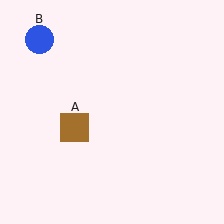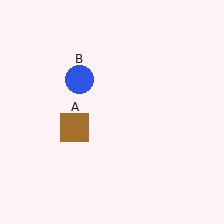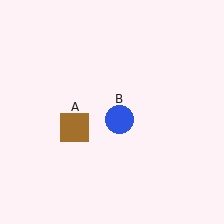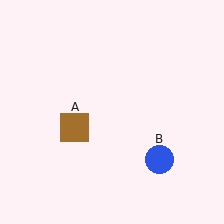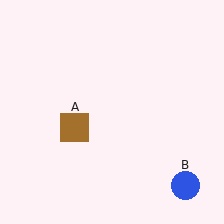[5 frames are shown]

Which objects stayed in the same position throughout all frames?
Brown square (object A) remained stationary.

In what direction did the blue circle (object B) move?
The blue circle (object B) moved down and to the right.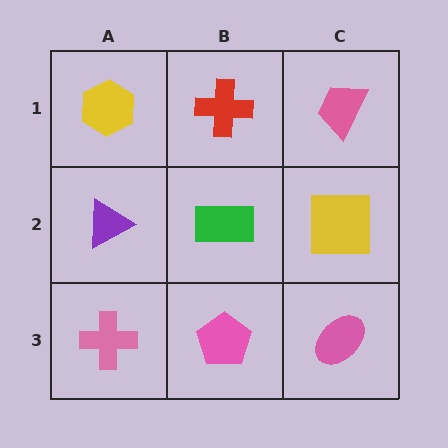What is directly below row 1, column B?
A green rectangle.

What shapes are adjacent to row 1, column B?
A green rectangle (row 2, column B), a yellow hexagon (row 1, column A), a pink trapezoid (row 1, column C).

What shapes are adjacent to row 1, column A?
A purple triangle (row 2, column A), a red cross (row 1, column B).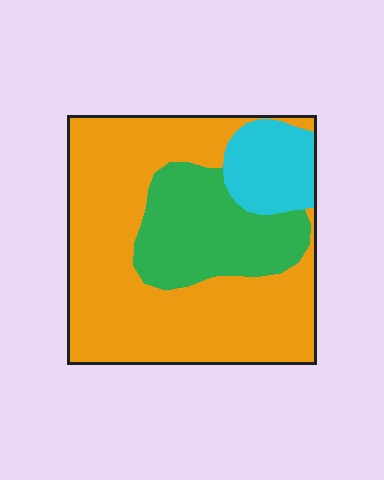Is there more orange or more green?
Orange.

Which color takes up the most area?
Orange, at roughly 65%.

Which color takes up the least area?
Cyan, at roughly 10%.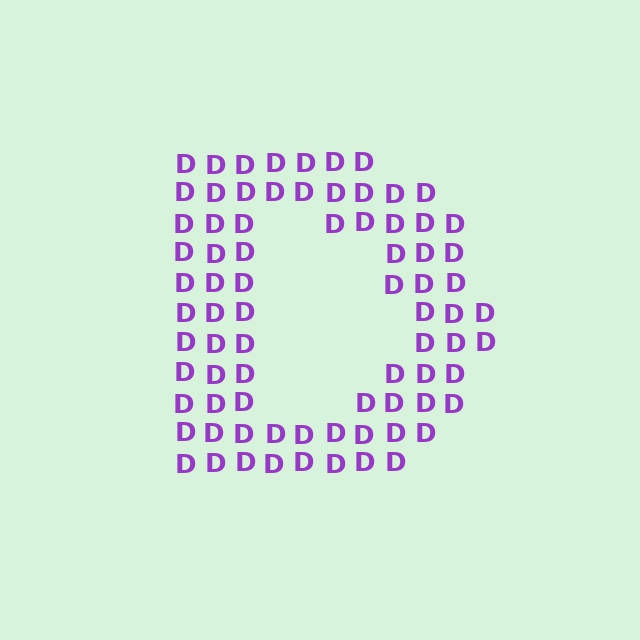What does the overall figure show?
The overall figure shows the letter D.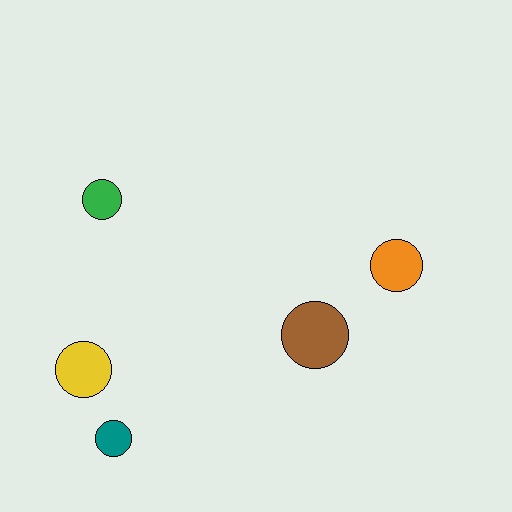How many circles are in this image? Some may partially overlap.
There are 5 circles.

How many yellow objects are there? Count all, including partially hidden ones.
There is 1 yellow object.